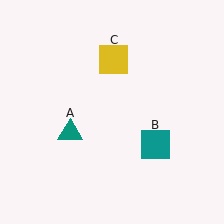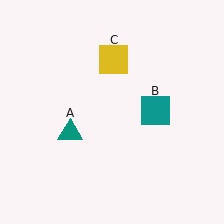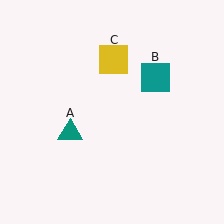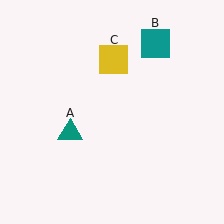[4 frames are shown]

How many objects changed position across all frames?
1 object changed position: teal square (object B).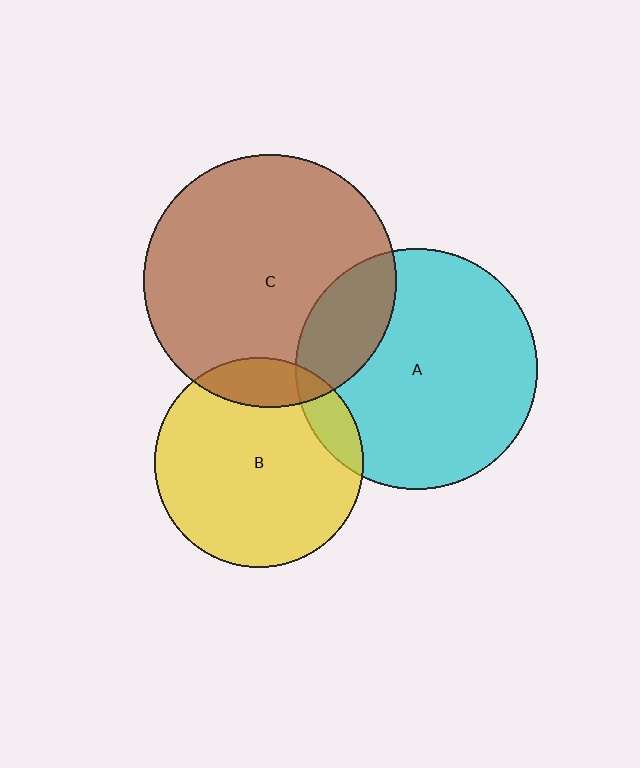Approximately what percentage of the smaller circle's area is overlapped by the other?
Approximately 15%.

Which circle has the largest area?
Circle C (brown).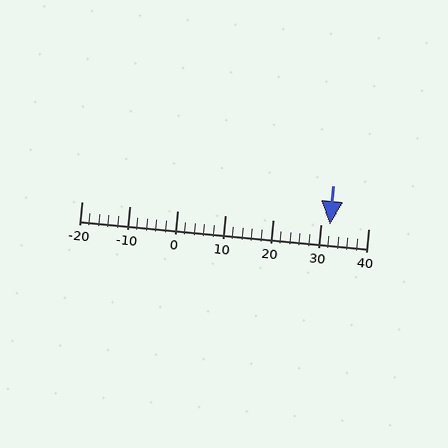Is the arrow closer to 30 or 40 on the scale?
The arrow is closer to 30.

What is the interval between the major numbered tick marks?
The major tick marks are spaced 10 units apart.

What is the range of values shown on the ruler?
The ruler shows values from -20 to 40.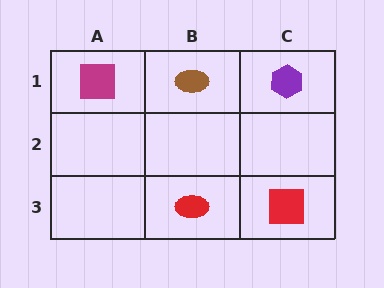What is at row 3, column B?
A red ellipse.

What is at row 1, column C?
A purple hexagon.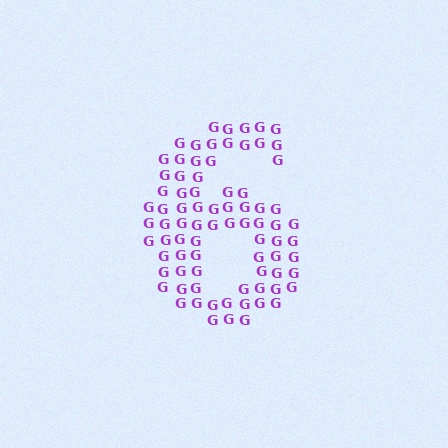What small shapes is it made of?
It is made of small letter G's.